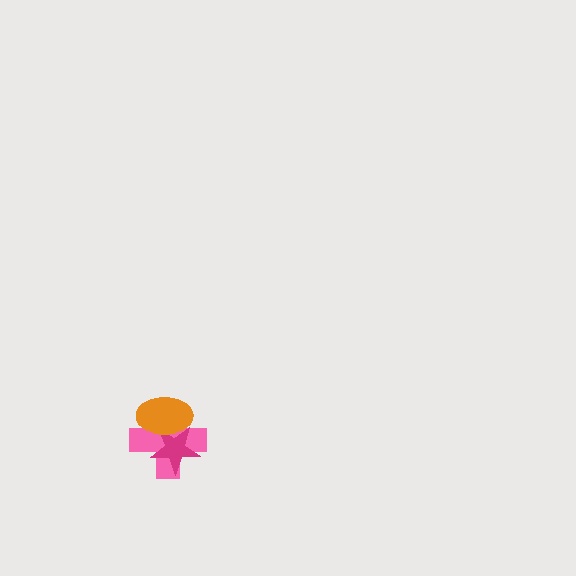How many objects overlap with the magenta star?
2 objects overlap with the magenta star.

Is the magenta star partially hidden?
Yes, it is partially covered by another shape.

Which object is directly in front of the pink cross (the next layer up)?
The magenta star is directly in front of the pink cross.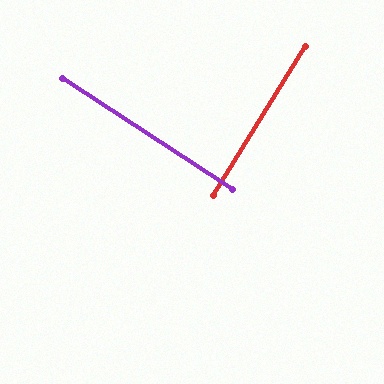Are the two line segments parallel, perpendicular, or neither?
Perpendicular — they meet at approximately 88°.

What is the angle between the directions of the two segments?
Approximately 88 degrees.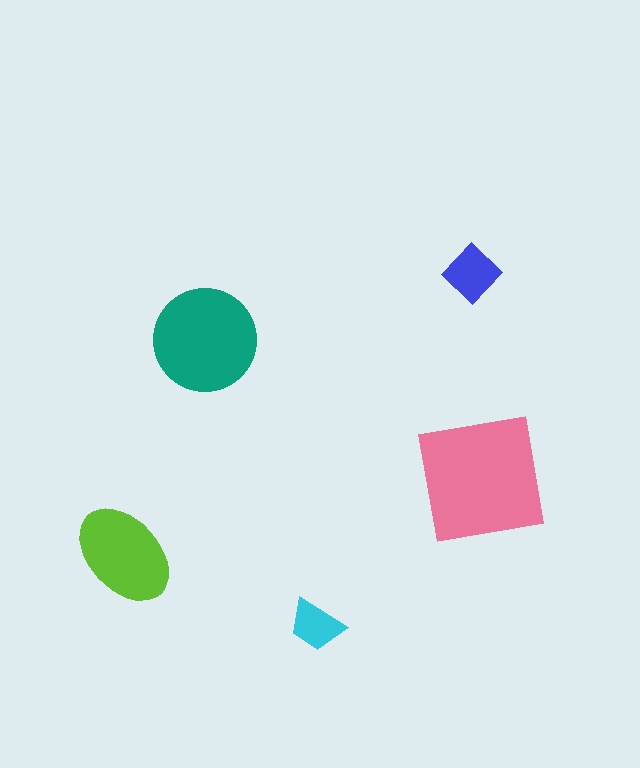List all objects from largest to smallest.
The pink square, the teal circle, the lime ellipse, the blue diamond, the cyan trapezoid.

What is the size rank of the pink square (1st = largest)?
1st.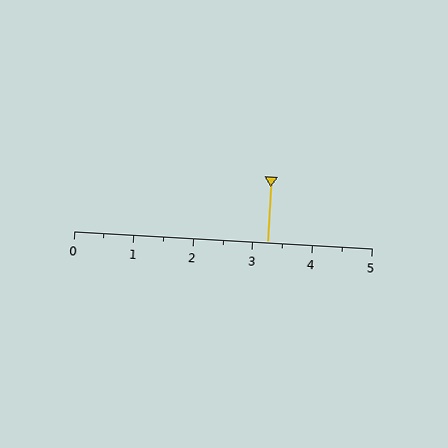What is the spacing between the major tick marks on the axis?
The major ticks are spaced 1 apart.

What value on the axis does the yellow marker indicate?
The marker indicates approximately 3.2.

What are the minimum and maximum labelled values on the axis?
The axis runs from 0 to 5.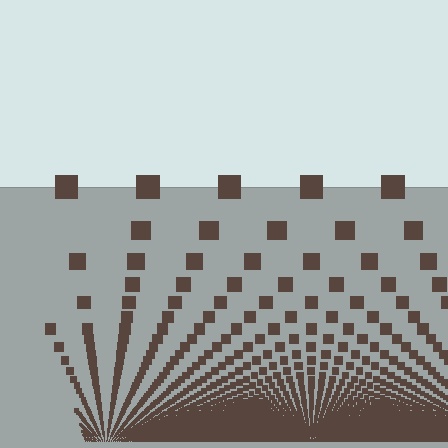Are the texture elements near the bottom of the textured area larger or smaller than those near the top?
Smaller. The gradient is inverted — elements near the bottom are smaller and denser.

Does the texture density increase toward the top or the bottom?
Density increases toward the bottom.